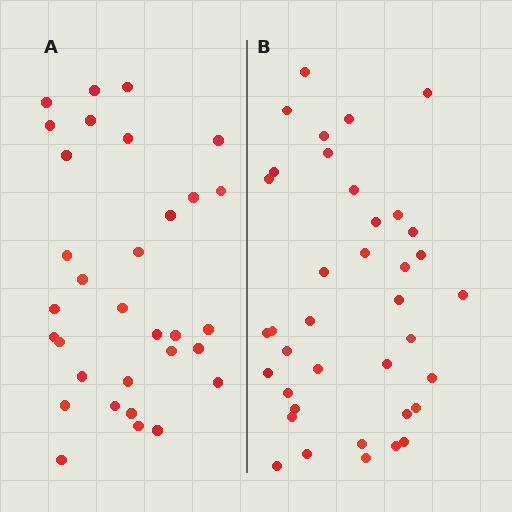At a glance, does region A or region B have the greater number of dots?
Region B (the right region) has more dots.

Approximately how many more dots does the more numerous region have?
Region B has about 6 more dots than region A.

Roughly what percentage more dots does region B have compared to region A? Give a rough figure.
About 20% more.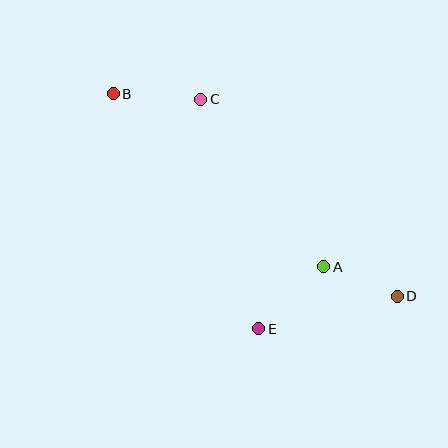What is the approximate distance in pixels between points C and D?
The distance between C and D is approximately 278 pixels.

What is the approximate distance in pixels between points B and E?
The distance between B and E is approximately 276 pixels.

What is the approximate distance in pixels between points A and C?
The distance between A and C is approximately 208 pixels.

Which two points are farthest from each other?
Points B and D are farthest from each other.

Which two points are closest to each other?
Points A and D are closest to each other.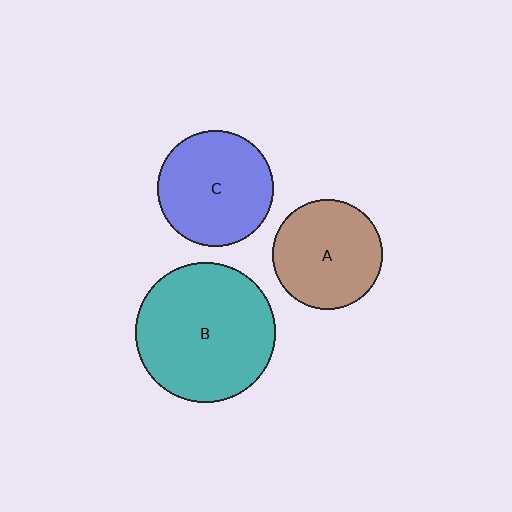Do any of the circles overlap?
No, none of the circles overlap.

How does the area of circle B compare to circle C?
Approximately 1.5 times.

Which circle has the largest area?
Circle B (teal).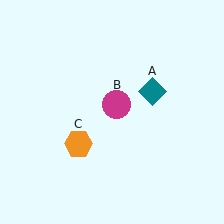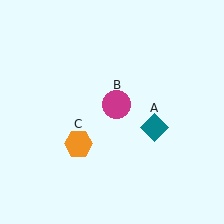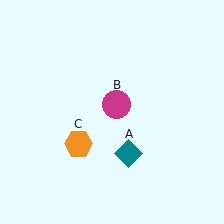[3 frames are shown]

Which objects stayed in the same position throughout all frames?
Magenta circle (object B) and orange hexagon (object C) remained stationary.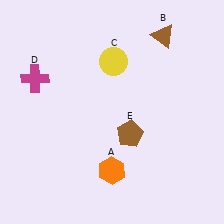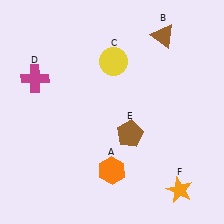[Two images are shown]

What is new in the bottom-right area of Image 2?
An orange star (F) was added in the bottom-right area of Image 2.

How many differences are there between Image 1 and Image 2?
There is 1 difference between the two images.